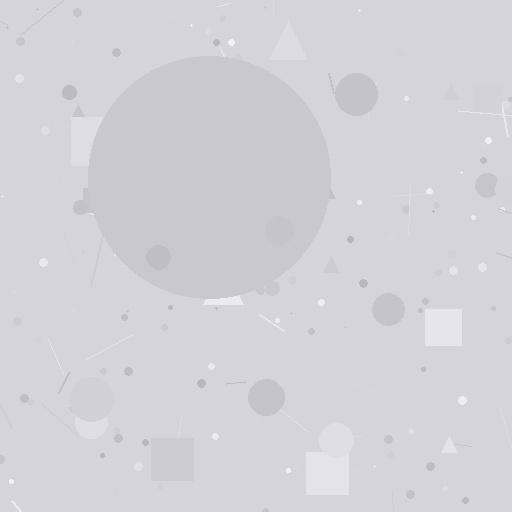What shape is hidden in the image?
A circle is hidden in the image.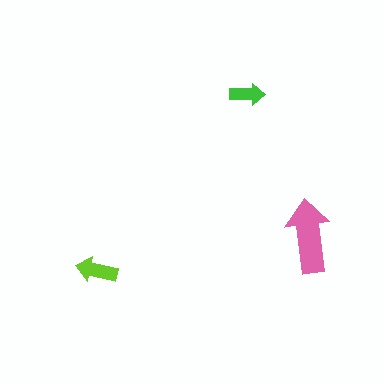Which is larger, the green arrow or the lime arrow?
The lime one.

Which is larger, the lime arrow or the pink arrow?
The pink one.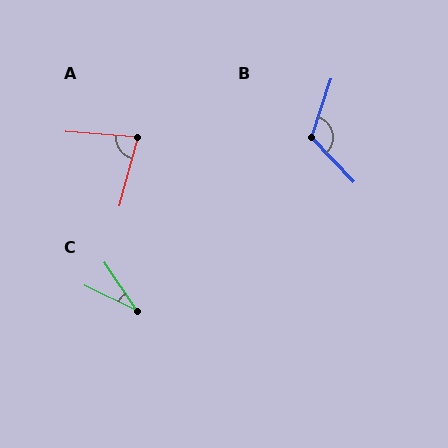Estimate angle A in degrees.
Approximately 79 degrees.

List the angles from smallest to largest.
C (30°), A (79°), B (118°).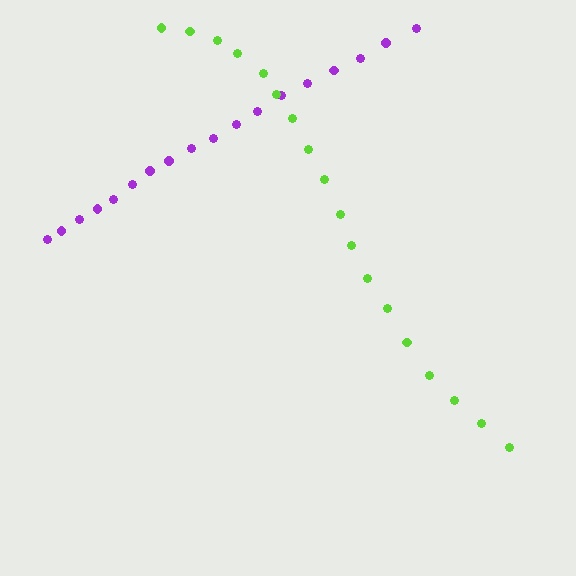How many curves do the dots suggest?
There are 2 distinct paths.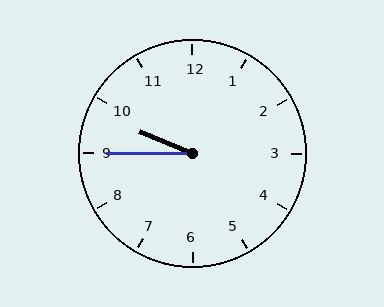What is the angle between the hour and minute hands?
Approximately 22 degrees.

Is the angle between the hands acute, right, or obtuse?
It is acute.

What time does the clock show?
9:45.